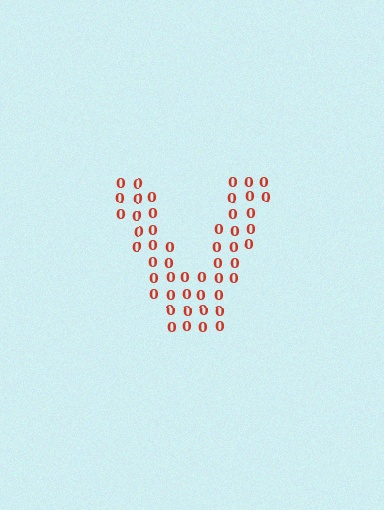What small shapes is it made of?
It is made of small digit 0's.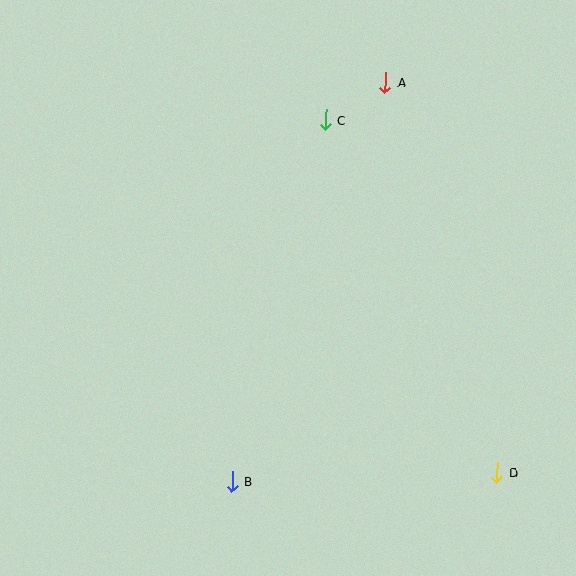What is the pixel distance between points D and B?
The distance between D and B is 266 pixels.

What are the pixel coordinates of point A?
Point A is at (385, 83).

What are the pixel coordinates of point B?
Point B is at (232, 481).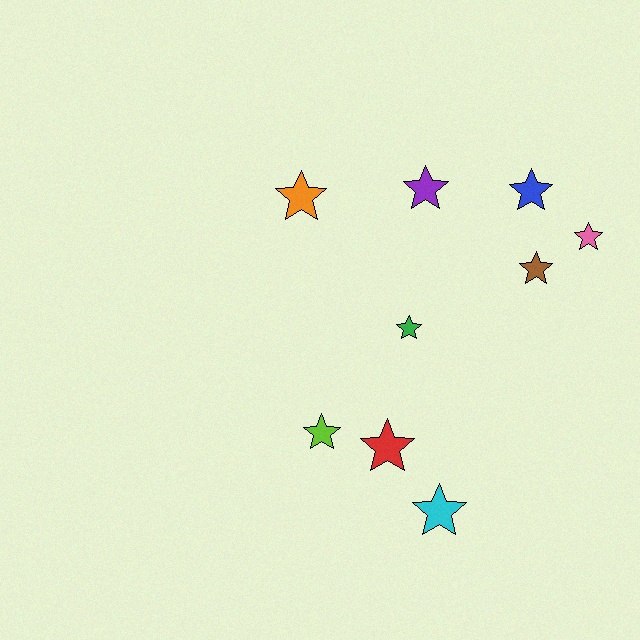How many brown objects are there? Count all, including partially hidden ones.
There is 1 brown object.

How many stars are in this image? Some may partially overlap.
There are 9 stars.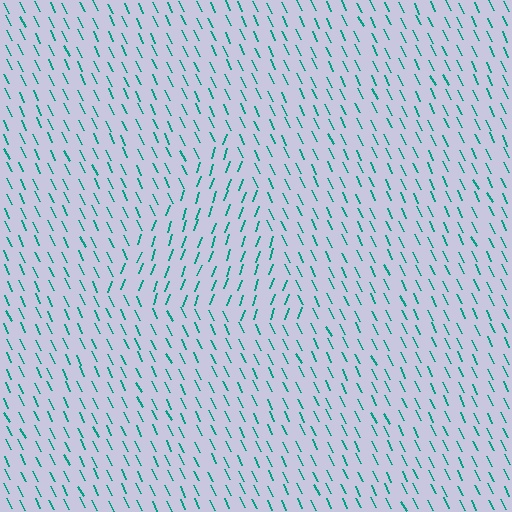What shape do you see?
I see a triangle.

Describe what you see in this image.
The image is filled with small teal line segments. A triangle region in the image has lines oriented differently from the surrounding lines, creating a visible texture boundary.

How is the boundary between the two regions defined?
The boundary is defined purely by a change in line orientation (approximately 45 degrees difference). All lines are the same color and thickness.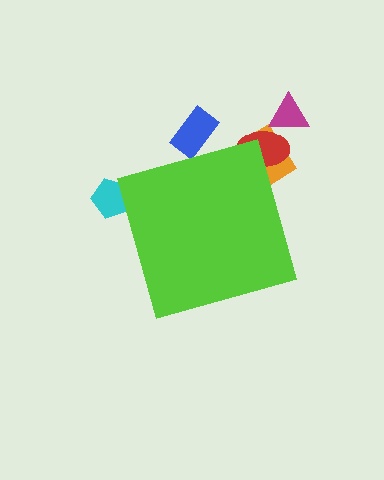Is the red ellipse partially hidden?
Yes, the red ellipse is partially hidden behind the lime diamond.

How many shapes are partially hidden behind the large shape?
4 shapes are partially hidden.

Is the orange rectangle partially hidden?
Yes, the orange rectangle is partially hidden behind the lime diamond.